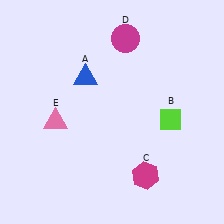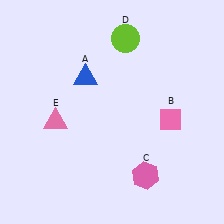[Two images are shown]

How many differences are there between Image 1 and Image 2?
There are 3 differences between the two images.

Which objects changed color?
B changed from lime to pink. C changed from magenta to pink. D changed from magenta to lime.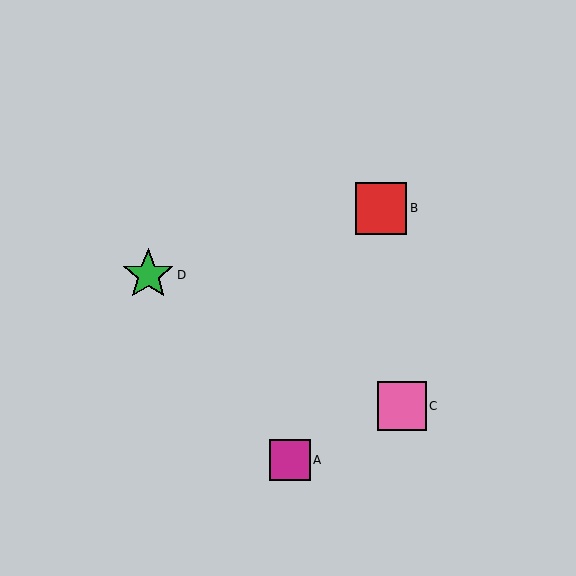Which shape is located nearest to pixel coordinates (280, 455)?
The magenta square (labeled A) at (290, 460) is nearest to that location.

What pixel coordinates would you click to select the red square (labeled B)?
Click at (381, 208) to select the red square B.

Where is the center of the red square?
The center of the red square is at (381, 208).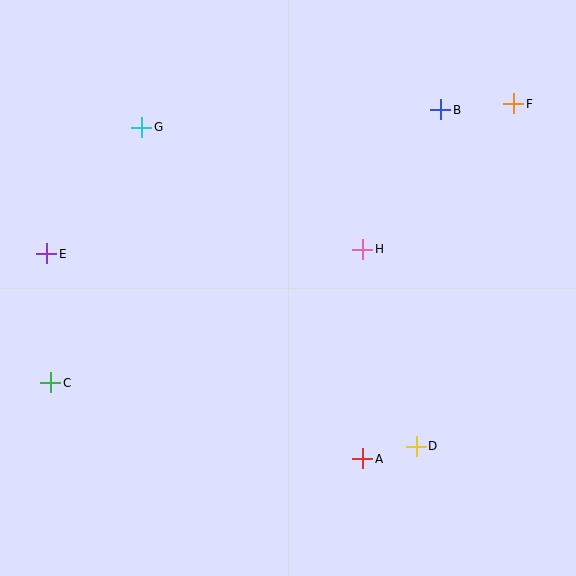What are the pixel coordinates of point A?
Point A is at (363, 459).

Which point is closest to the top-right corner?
Point F is closest to the top-right corner.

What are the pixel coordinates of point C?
Point C is at (51, 383).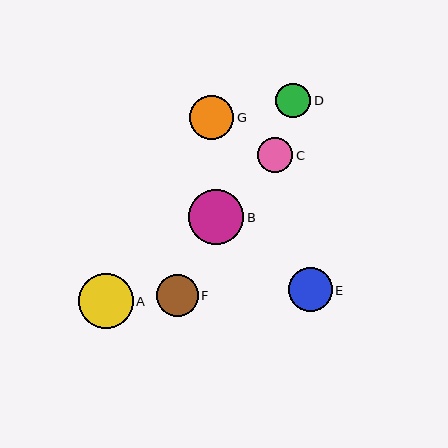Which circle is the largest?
Circle A is the largest with a size of approximately 55 pixels.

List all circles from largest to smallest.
From largest to smallest: A, B, E, G, F, C, D.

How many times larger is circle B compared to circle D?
Circle B is approximately 1.6 times the size of circle D.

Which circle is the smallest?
Circle D is the smallest with a size of approximately 35 pixels.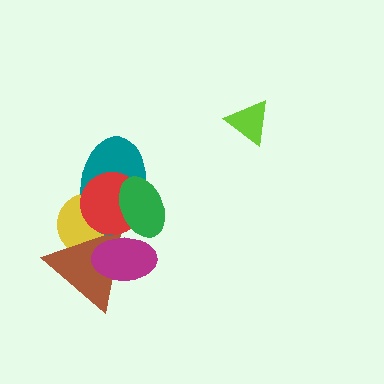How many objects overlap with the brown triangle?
4 objects overlap with the brown triangle.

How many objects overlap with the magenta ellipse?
5 objects overlap with the magenta ellipse.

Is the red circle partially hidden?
Yes, it is partially covered by another shape.